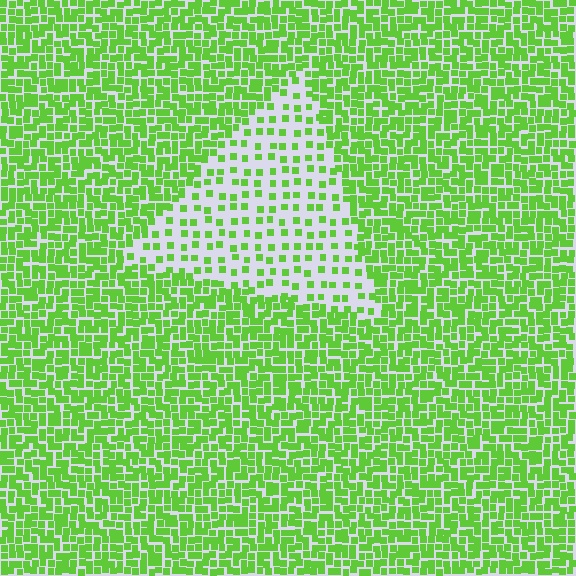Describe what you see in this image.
The image contains small lime elements arranged at two different densities. A triangle-shaped region is visible where the elements are less densely packed than the surrounding area.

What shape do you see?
I see a triangle.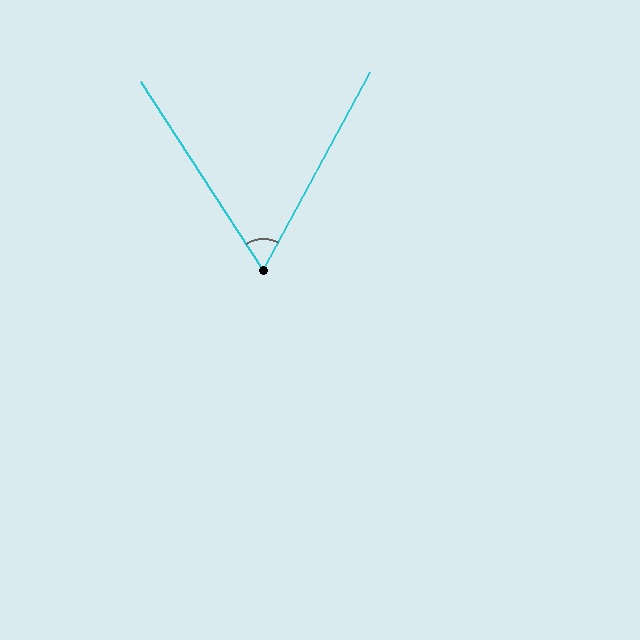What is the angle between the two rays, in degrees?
Approximately 61 degrees.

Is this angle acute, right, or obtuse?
It is acute.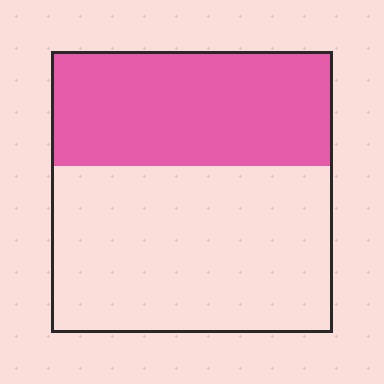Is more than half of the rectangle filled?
No.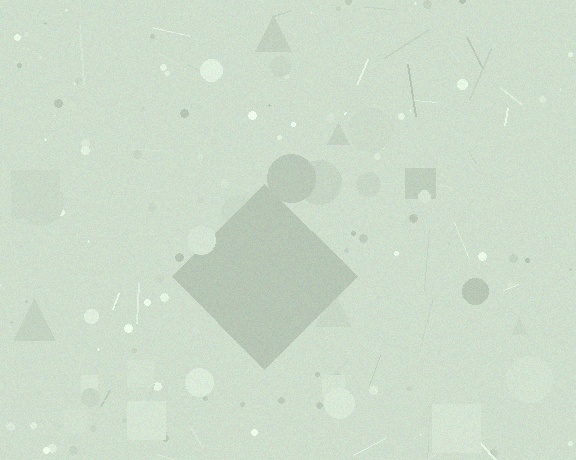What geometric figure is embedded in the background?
A diamond is embedded in the background.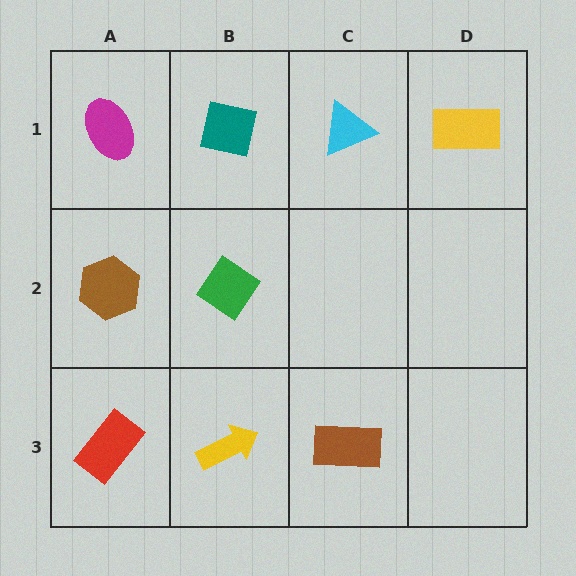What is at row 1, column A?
A magenta ellipse.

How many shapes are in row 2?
2 shapes.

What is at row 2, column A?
A brown hexagon.